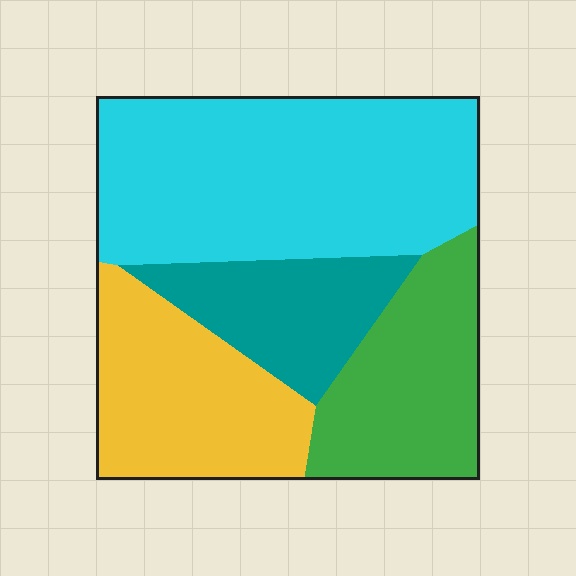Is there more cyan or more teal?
Cyan.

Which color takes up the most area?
Cyan, at roughly 40%.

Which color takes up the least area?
Teal, at roughly 15%.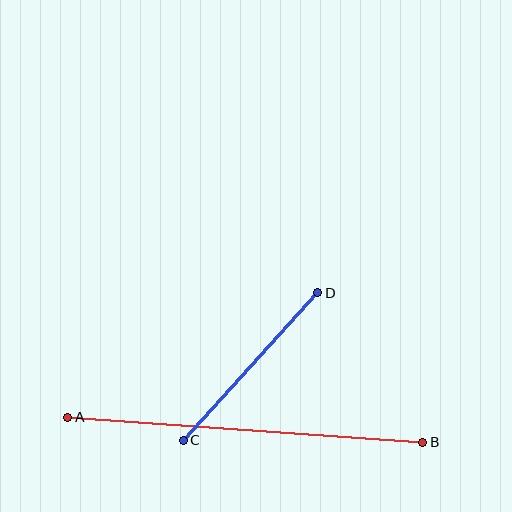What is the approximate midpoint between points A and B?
The midpoint is at approximately (245, 430) pixels.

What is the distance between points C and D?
The distance is approximately 199 pixels.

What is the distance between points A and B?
The distance is approximately 356 pixels.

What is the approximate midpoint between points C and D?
The midpoint is at approximately (251, 367) pixels.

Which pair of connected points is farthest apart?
Points A and B are farthest apart.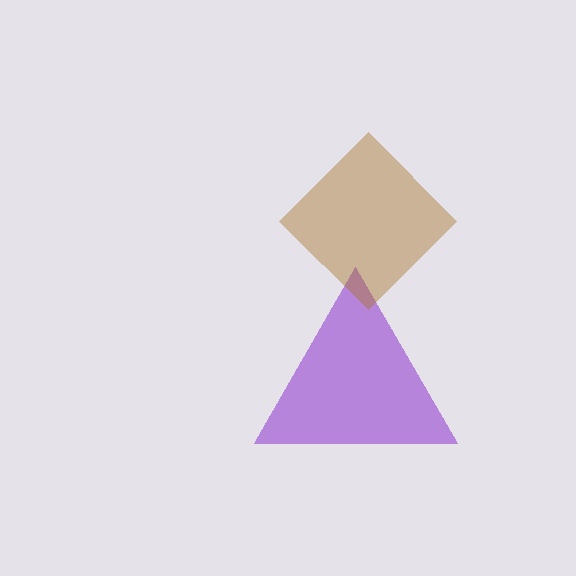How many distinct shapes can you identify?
There are 2 distinct shapes: a purple triangle, a brown diamond.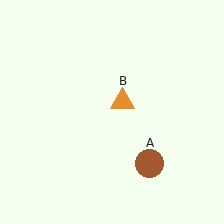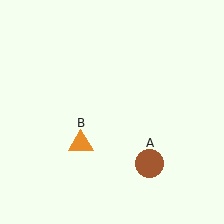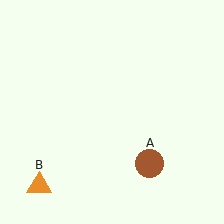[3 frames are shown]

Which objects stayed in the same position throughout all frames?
Brown circle (object A) remained stationary.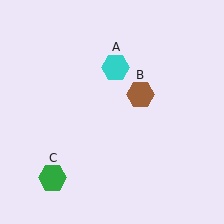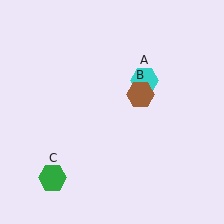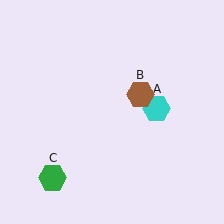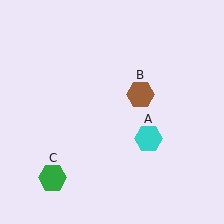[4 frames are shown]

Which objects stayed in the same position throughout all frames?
Brown hexagon (object B) and green hexagon (object C) remained stationary.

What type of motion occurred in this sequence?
The cyan hexagon (object A) rotated clockwise around the center of the scene.